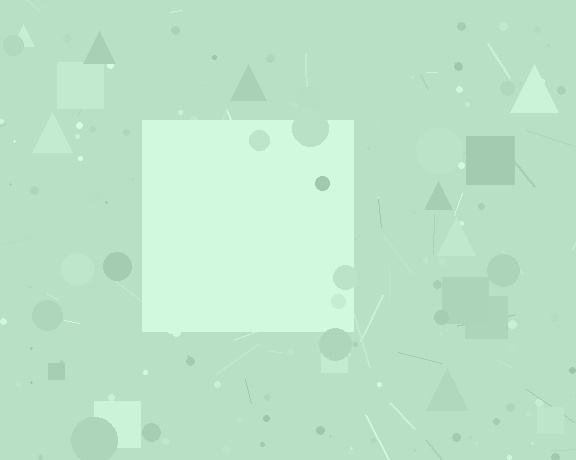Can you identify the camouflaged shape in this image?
The camouflaged shape is a square.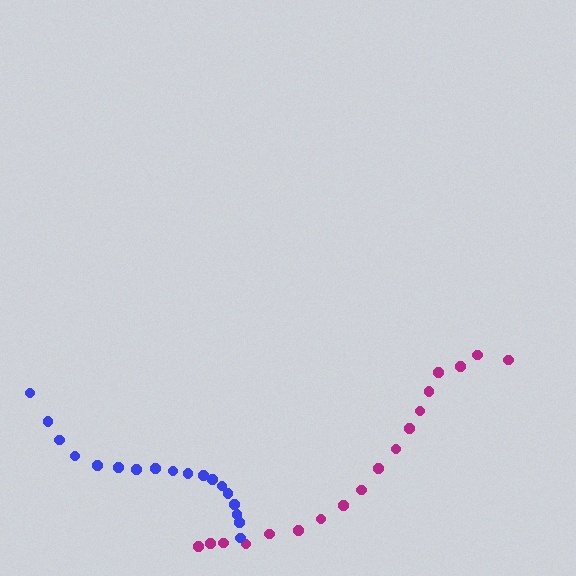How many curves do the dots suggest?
There are 2 distinct paths.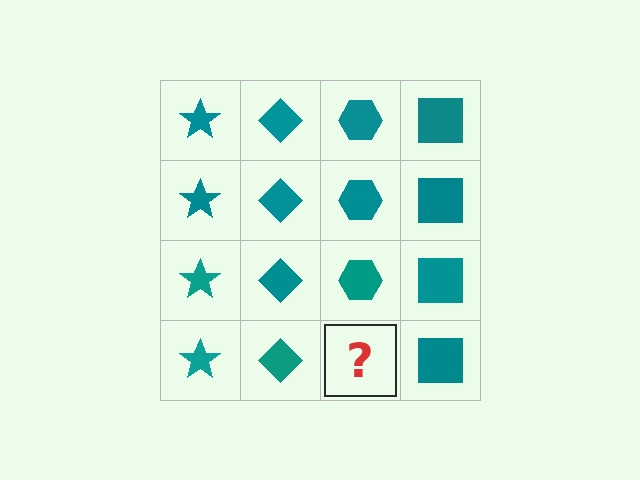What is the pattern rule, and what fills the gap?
The rule is that each column has a consistent shape. The gap should be filled with a teal hexagon.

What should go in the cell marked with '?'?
The missing cell should contain a teal hexagon.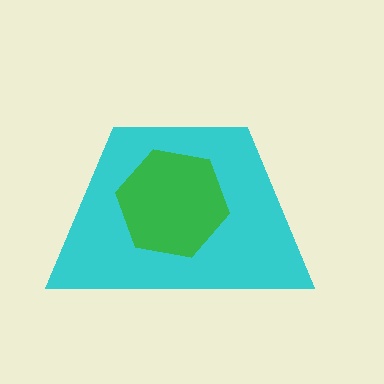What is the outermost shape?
The cyan trapezoid.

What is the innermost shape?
The green hexagon.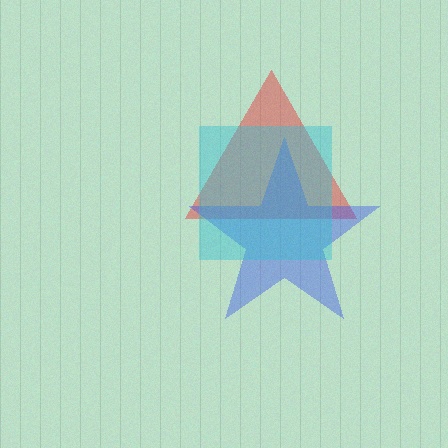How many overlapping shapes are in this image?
There are 3 overlapping shapes in the image.